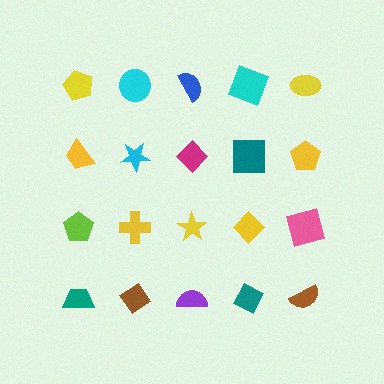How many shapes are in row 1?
5 shapes.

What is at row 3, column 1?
A lime pentagon.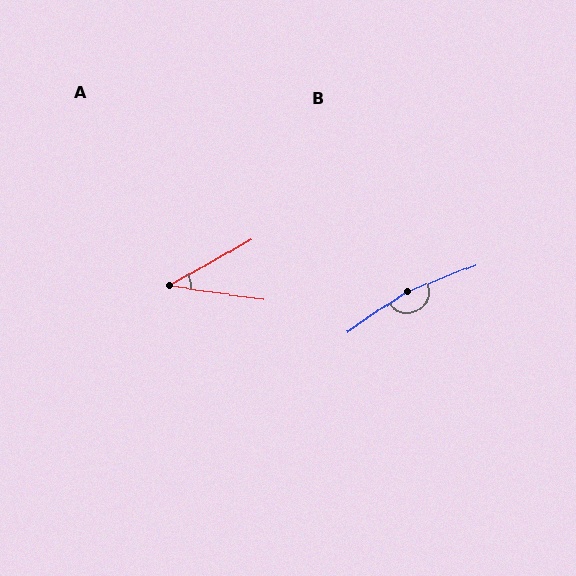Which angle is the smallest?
A, at approximately 38 degrees.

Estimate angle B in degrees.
Approximately 168 degrees.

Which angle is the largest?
B, at approximately 168 degrees.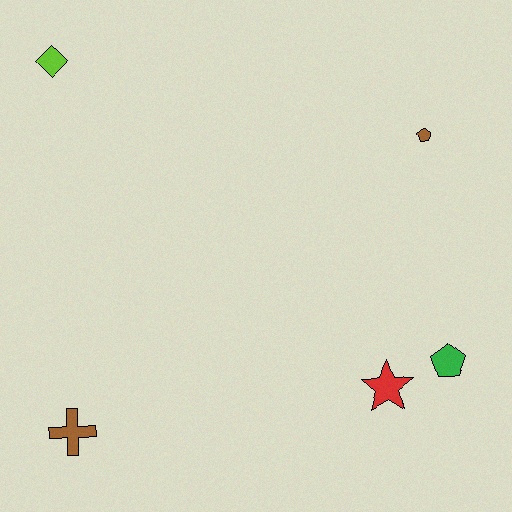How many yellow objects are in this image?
There are no yellow objects.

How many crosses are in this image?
There is 1 cross.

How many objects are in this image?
There are 5 objects.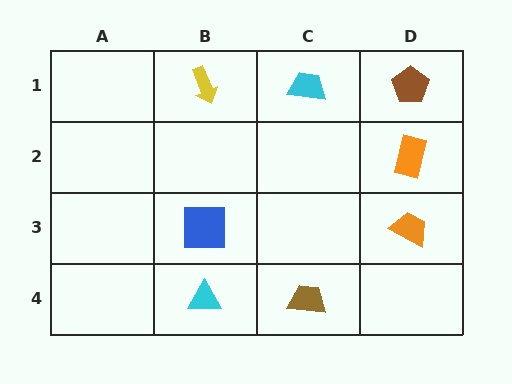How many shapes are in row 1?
3 shapes.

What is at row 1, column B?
A yellow arrow.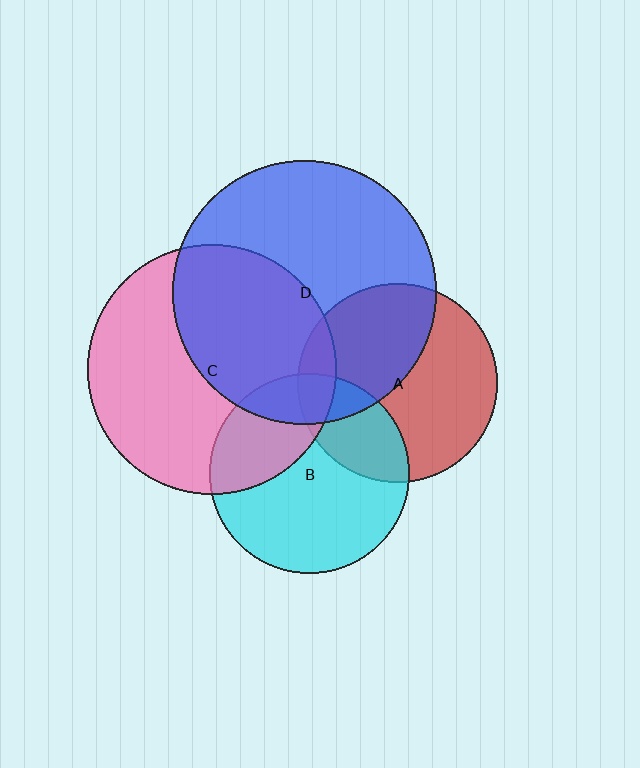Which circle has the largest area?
Circle D (blue).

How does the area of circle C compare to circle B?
Approximately 1.6 times.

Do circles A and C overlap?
Yes.